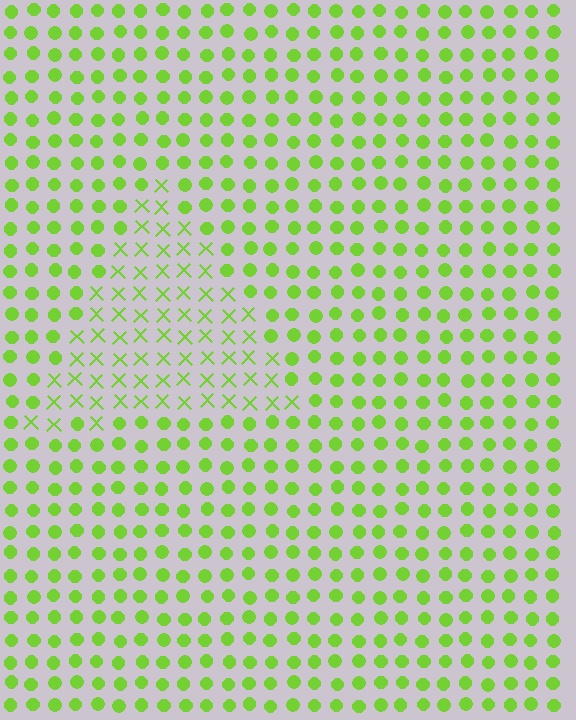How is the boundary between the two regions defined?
The boundary is defined by a change in element shape: X marks inside vs. circles outside. All elements share the same color and spacing.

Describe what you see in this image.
The image is filled with small lime elements arranged in a uniform grid. A triangle-shaped region contains X marks, while the surrounding area contains circles. The boundary is defined purely by the change in element shape.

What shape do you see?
I see a triangle.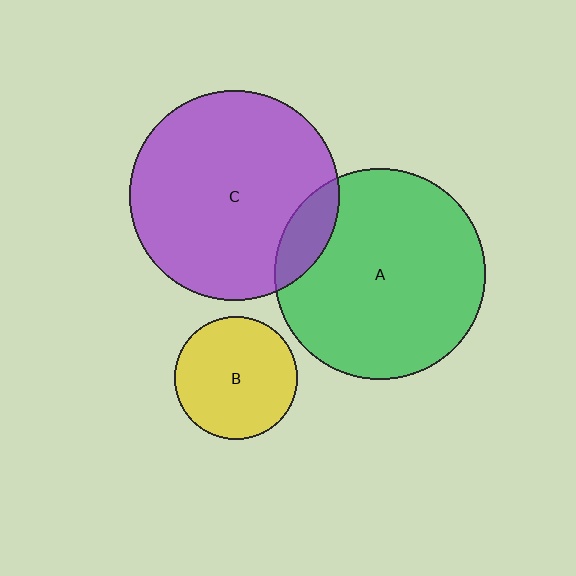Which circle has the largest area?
Circle A (green).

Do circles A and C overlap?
Yes.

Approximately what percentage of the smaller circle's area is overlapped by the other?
Approximately 10%.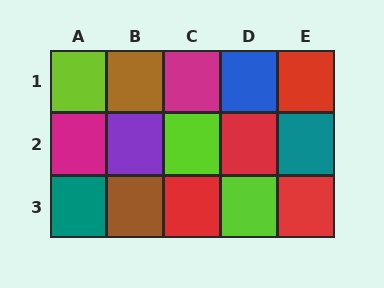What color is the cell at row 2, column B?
Purple.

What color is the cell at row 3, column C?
Red.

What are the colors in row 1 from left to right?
Lime, brown, magenta, blue, red.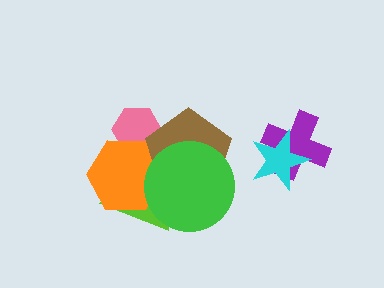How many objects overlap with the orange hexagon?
4 objects overlap with the orange hexagon.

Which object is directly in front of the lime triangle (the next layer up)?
The orange hexagon is directly in front of the lime triangle.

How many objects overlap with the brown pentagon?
4 objects overlap with the brown pentagon.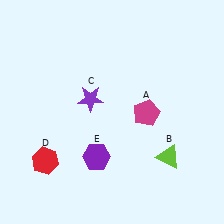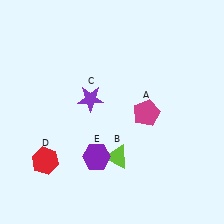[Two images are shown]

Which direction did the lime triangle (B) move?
The lime triangle (B) moved left.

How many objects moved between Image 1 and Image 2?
1 object moved between the two images.